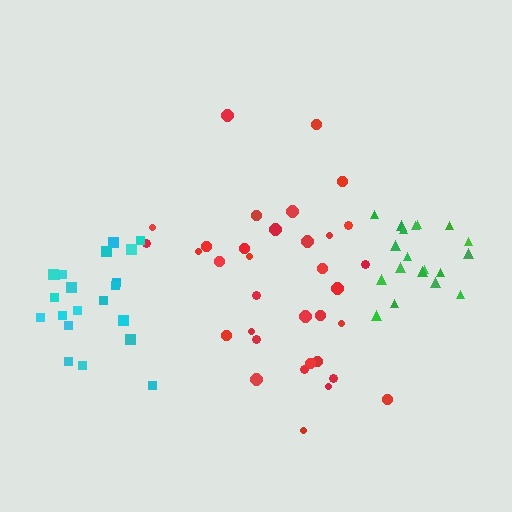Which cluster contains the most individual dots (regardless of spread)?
Red (34).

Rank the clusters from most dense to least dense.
green, cyan, red.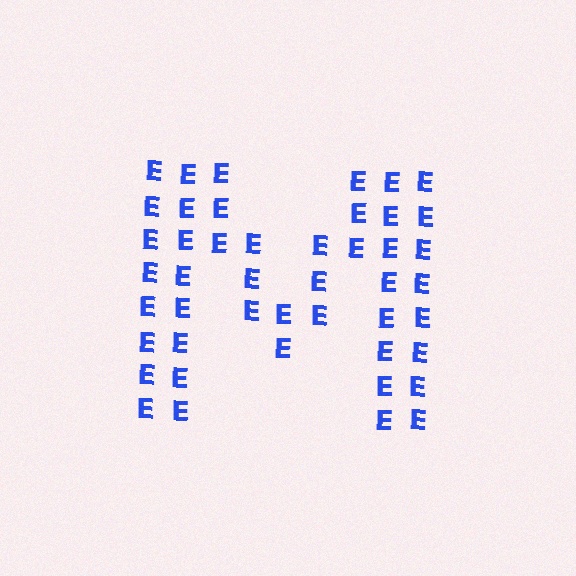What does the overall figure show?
The overall figure shows the letter M.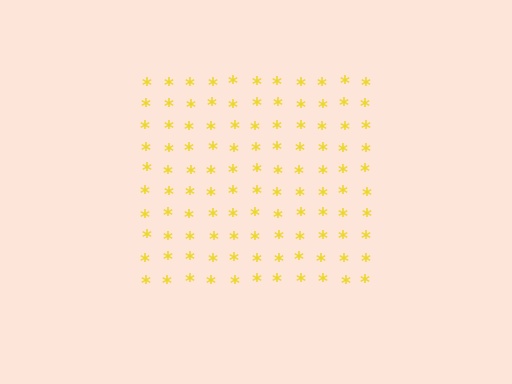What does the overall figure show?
The overall figure shows a square.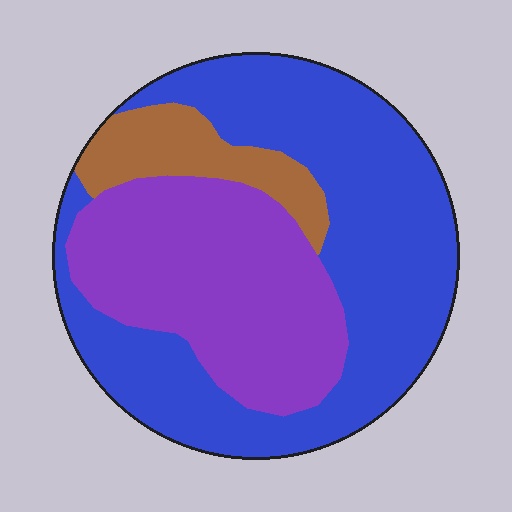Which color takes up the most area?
Blue, at roughly 55%.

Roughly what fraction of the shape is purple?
Purple takes up about one third (1/3) of the shape.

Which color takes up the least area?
Brown, at roughly 10%.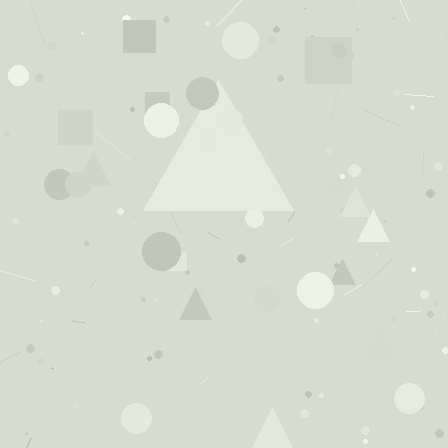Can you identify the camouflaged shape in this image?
The camouflaged shape is a triangle.